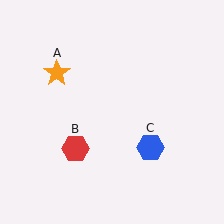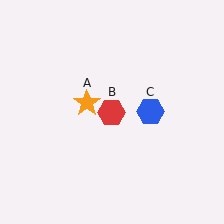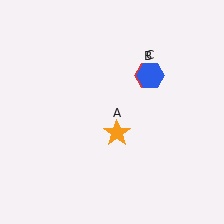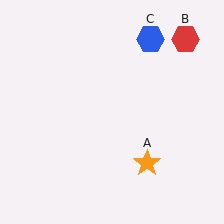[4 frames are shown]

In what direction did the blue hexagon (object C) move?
The blue hexagon (object C) moved up.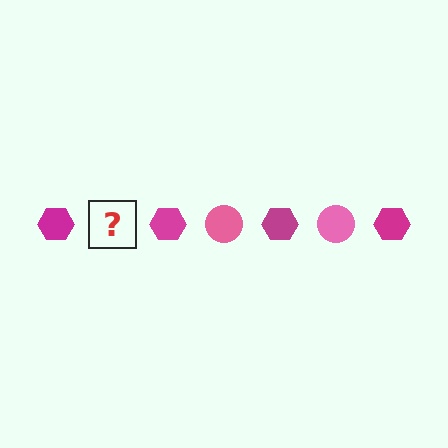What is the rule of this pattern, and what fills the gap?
The rule is that the pattern alternates between magenta hexagon and pink circle. The gap should be filled with a pink circle.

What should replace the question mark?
The question mark should be replaced with a pink circle.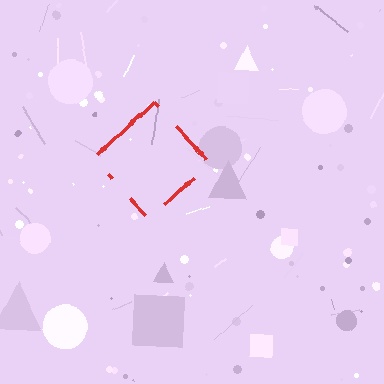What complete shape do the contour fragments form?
The contour fragments form a diamond.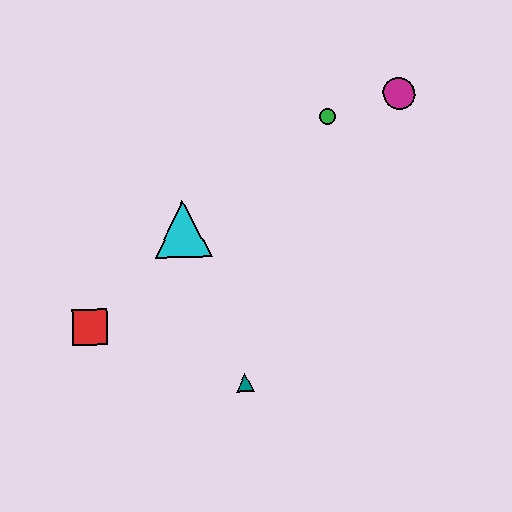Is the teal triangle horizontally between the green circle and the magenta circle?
No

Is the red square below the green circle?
Yes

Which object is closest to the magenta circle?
The green circle is closest to the magenta circle.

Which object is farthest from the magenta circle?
The red square is farthest from the magenta circle.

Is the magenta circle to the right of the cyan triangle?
Yes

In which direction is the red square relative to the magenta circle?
The red square is to the left of the magenta circle.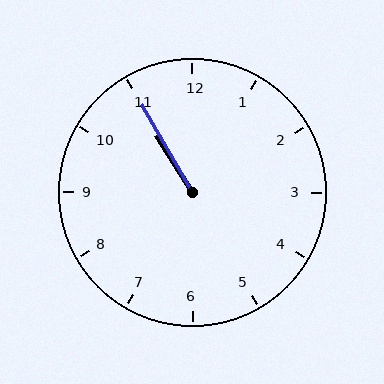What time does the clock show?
10:55.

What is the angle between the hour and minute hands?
Approximately 2 degrees.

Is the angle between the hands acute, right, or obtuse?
It is acute.